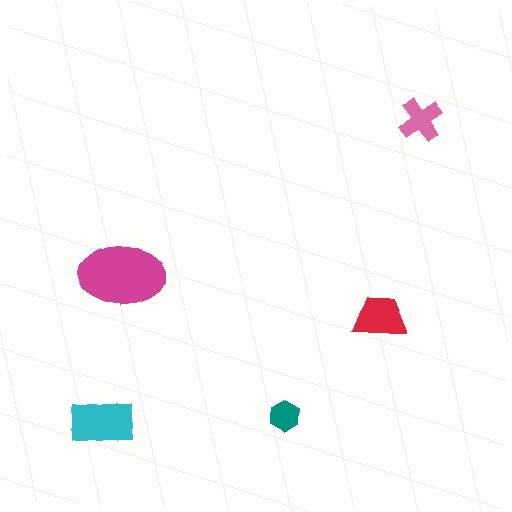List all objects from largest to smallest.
The magenta ellipse, the cyan rectangle, the red trapezoid, the pink cross, the teal hexagon.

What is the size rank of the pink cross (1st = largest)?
4th.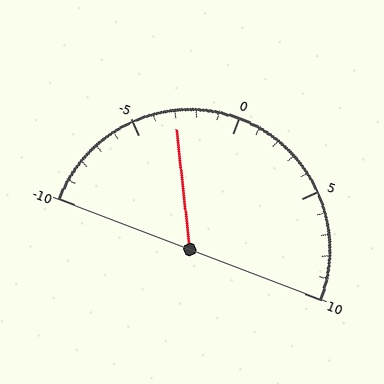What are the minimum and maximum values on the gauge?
The gauge ranges from -10 to 10.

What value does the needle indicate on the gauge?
The needle indicates approximately -3.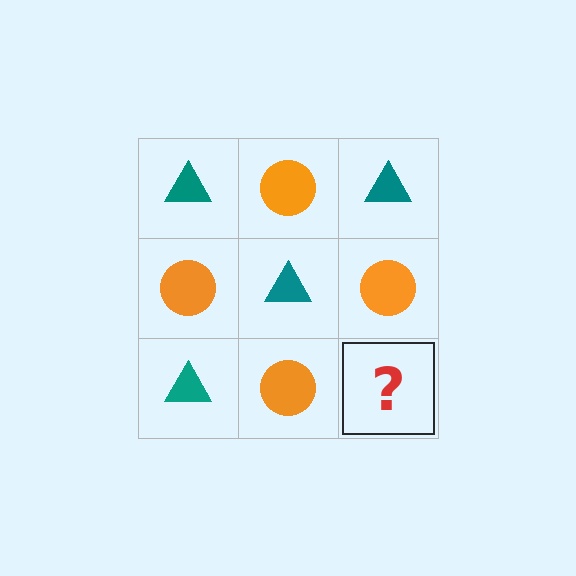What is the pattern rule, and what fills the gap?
The rule is that it alternates teal triangle and orange circle in a checkerboard pattern. The gap should be filled with a teal triangle.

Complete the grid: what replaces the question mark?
The question mark should be replaced with a teal triangle.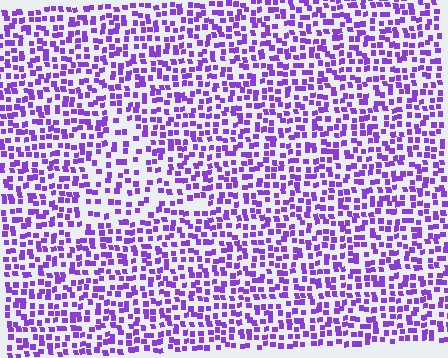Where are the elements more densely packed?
The elements are more densely packed outside the triangle boundary.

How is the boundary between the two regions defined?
The boundary is defined by a change in element density (approximately 1.6x ratio). All elements are the same color, size, and shape.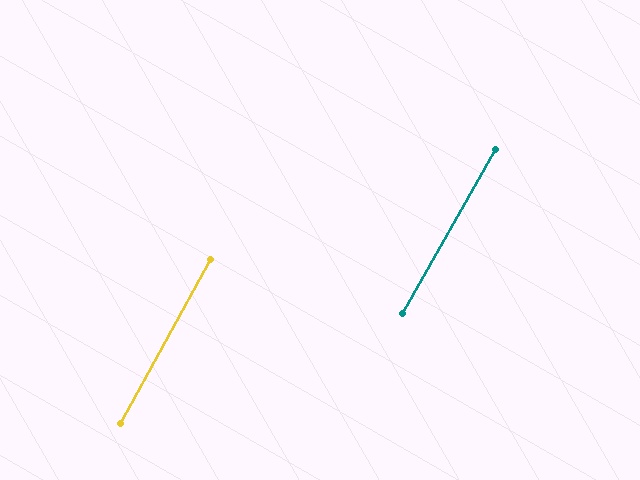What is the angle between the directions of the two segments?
Approximately 1 degree.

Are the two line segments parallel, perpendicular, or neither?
Parallel — their directions differ by only 0.7°.